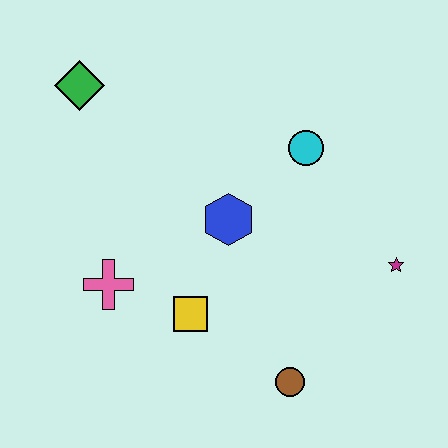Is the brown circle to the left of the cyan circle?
Yes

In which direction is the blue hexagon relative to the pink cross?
The blue hexagon is to the right of the pink cross.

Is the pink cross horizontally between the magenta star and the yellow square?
No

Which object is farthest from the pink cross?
The magenta star is farthest from the pink cross.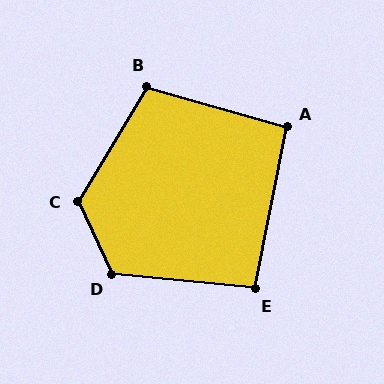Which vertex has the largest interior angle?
C, at approximately 124 degrees.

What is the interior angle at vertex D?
Approximately 121 degrees (obtuse).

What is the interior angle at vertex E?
Approximately 96 degrees (obtuse).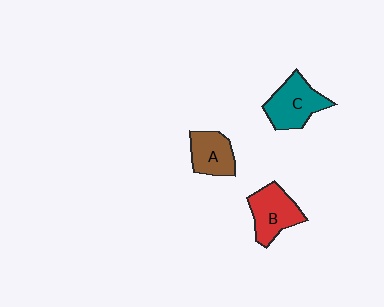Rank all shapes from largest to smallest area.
From largest to smallest: C (teal), B (red), A (brown).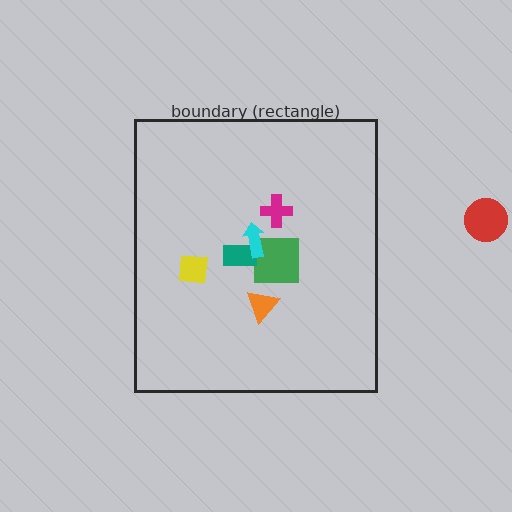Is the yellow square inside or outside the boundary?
Inside.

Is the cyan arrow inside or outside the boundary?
Inside.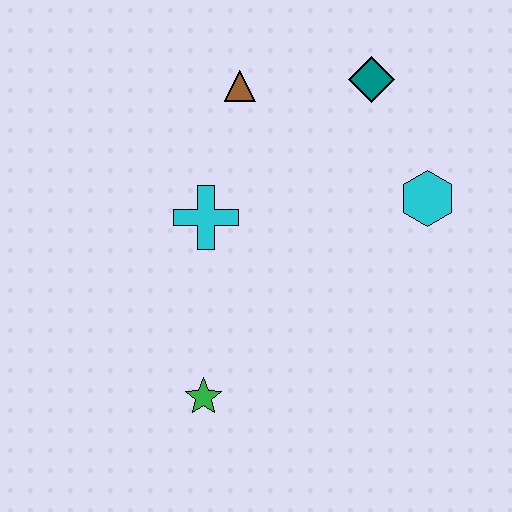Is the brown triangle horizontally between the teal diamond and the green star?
Yes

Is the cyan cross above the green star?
Yes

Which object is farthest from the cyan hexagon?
The green star is farthest from the cyan hexagon.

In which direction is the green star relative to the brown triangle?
The green star is below the brown triangle.